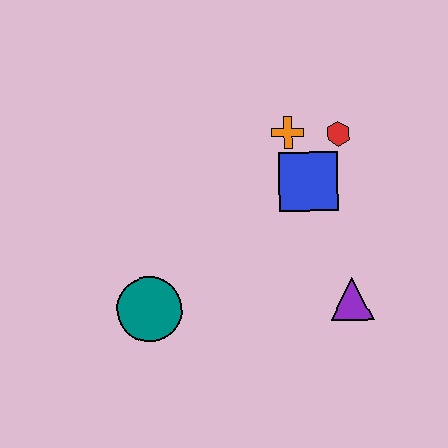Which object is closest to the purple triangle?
The blue square is closest to the purple triangle.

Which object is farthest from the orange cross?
The teal circle is farthest from the orange cross.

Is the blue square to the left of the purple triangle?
Yes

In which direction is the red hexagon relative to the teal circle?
The red hexagon is to the right of the teal circle.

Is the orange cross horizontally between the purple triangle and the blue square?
No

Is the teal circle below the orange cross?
Yes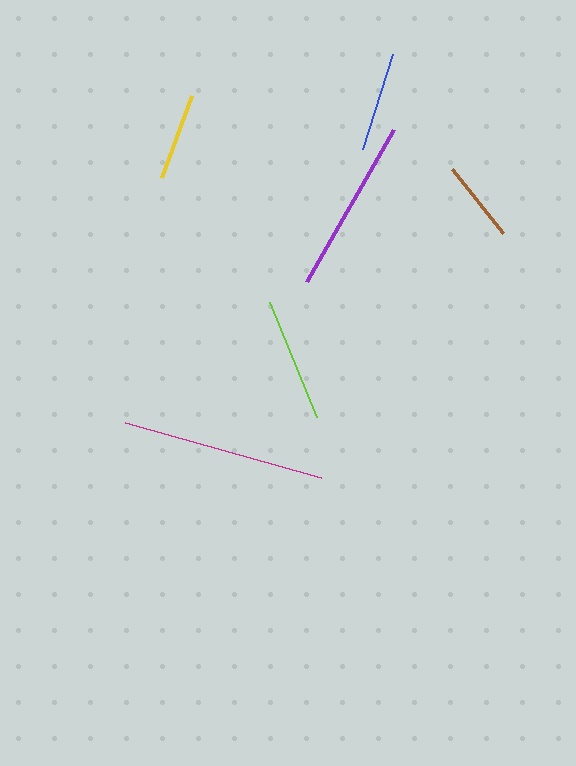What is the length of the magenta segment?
The magenta segment is approximately 203 pixels long.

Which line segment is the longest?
The magenta line is the longest at approximately 203 pixels.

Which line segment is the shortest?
The brown line is the shortest at approximately 81 pixels.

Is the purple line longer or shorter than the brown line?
The purple line is longer than the brown line.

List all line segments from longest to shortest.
From longest to shortest: magenta, purple, lime, blue, yellow, brown.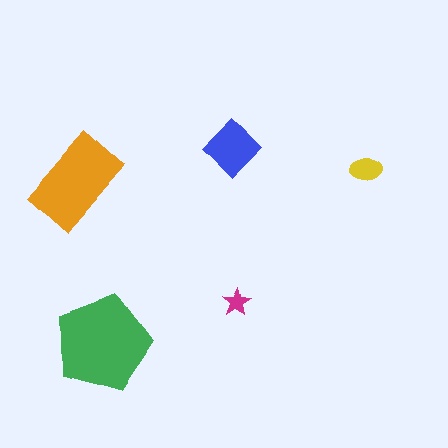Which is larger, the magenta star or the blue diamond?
The blue diamond.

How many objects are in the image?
There are 5 objects in the image.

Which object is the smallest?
The magenta star.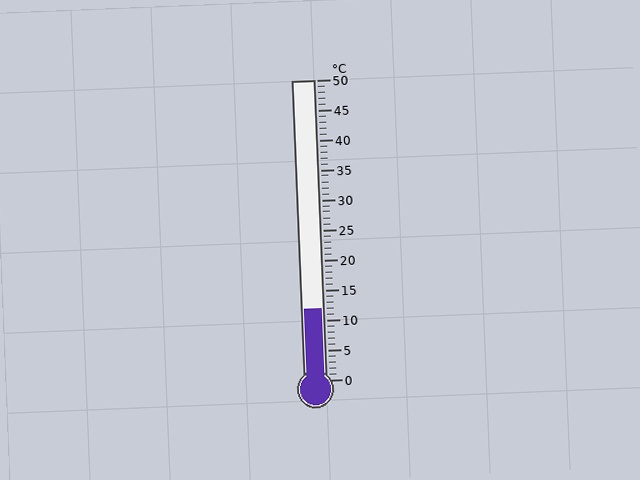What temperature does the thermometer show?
The thermometer shows approximately 12°C.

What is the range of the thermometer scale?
The thermometer scale ranges from 0°C to 50°C.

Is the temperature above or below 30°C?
The temperature is below 30°C.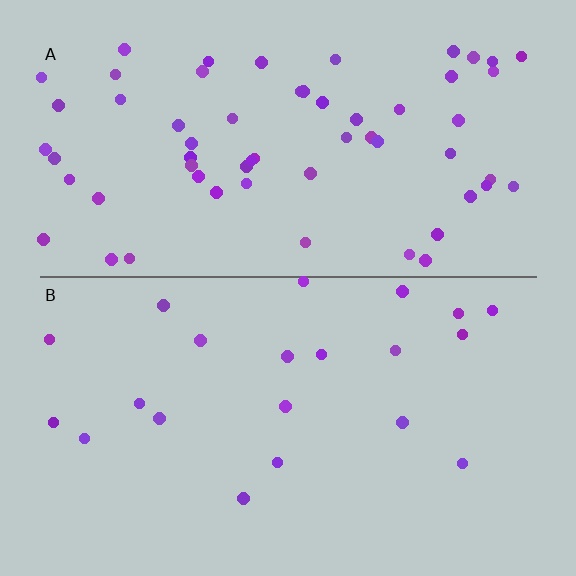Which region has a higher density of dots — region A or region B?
A (the top).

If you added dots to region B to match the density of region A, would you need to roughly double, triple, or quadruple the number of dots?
Approximately triple.